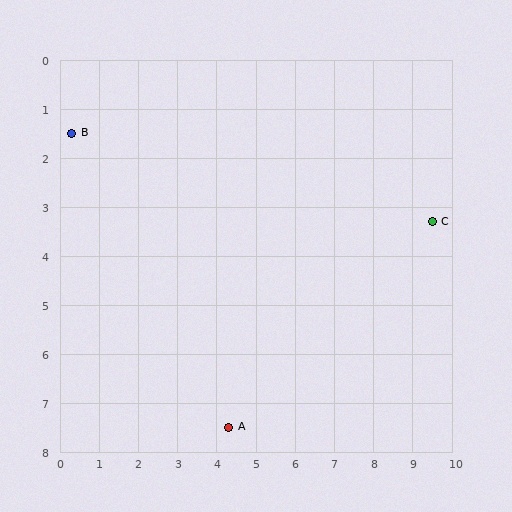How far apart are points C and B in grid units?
Points C and B are about 9.4 grid units apart.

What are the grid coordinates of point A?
Point A is at approximately (4.3, 7.5).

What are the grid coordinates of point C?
Point C is at approximately (9.5, 3.3).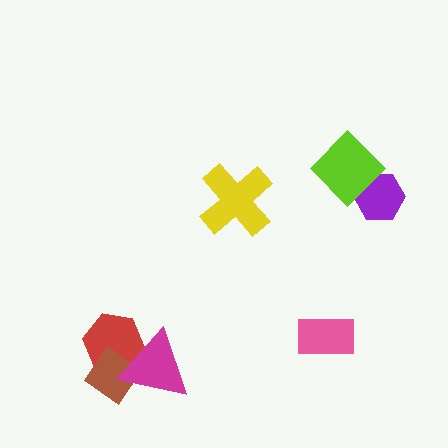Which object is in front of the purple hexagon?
The lime diamond is in front of the purple hexagon.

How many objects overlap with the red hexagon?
2 objects overlap with the red hexagon.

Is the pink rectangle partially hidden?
No, no other shape covers it.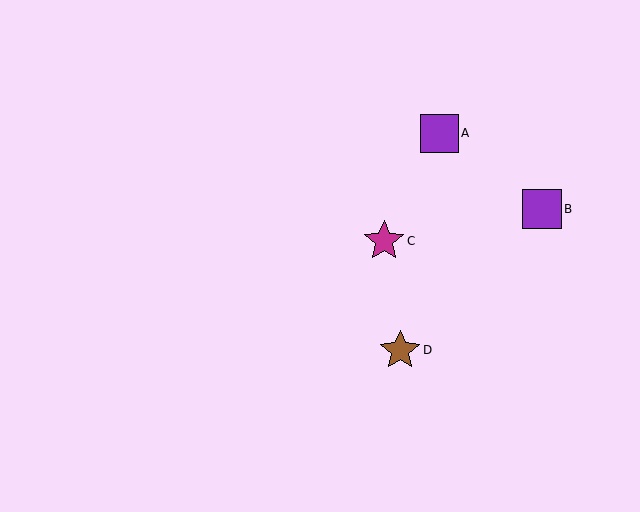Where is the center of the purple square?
The center of the purple square is at (542, 209).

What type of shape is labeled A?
Shape A is a purple square.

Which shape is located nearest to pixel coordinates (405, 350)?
The brown star (labeled D) at (400, 350) is nearest to that location.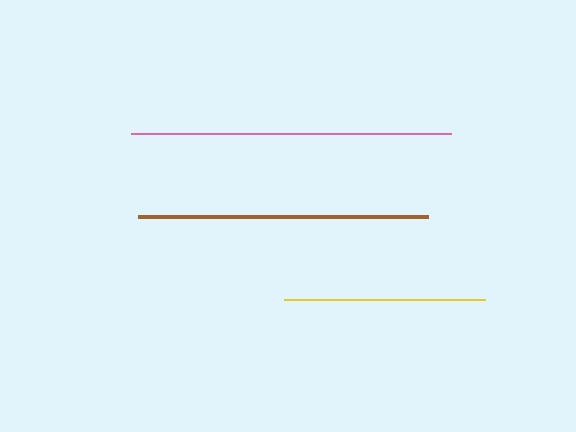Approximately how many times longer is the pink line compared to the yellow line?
The pink line is approximately 1.6 times the length of the yellow line.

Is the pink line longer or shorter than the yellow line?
The pink line is longer than the yellow line.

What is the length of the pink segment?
The pink segment is approximately 320 pixels long.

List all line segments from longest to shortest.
From longest to shortest: pink, brown, yellow.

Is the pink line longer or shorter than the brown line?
The pink line is longer than the brown line.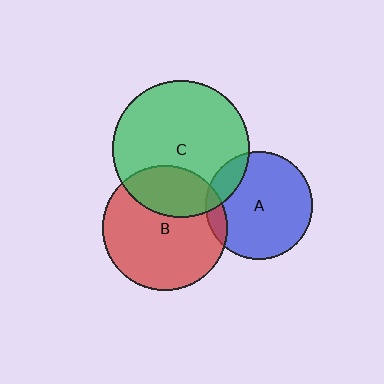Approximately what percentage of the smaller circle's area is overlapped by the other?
Approximately 15%.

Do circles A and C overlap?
Yes.